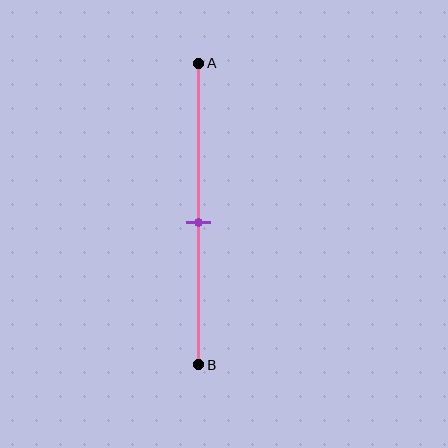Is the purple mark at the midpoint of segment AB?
Yes, the mark is approximately at the midpoint.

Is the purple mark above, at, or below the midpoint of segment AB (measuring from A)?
The purple mark is approximately at the midpoint of segment AB.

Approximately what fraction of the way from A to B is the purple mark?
The purple mark is approximately 55% of the way from A to B.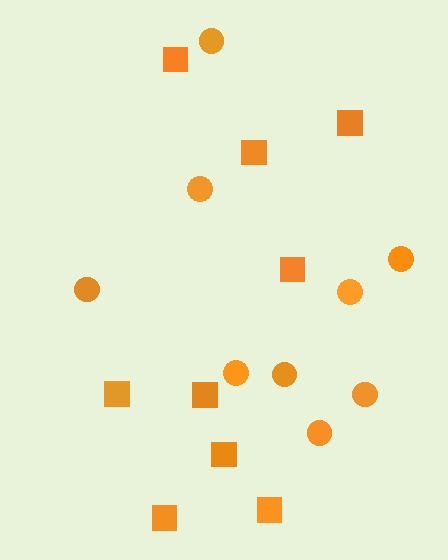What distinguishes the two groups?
There are 2 groups: one group of circles (9) and one group of squares (9).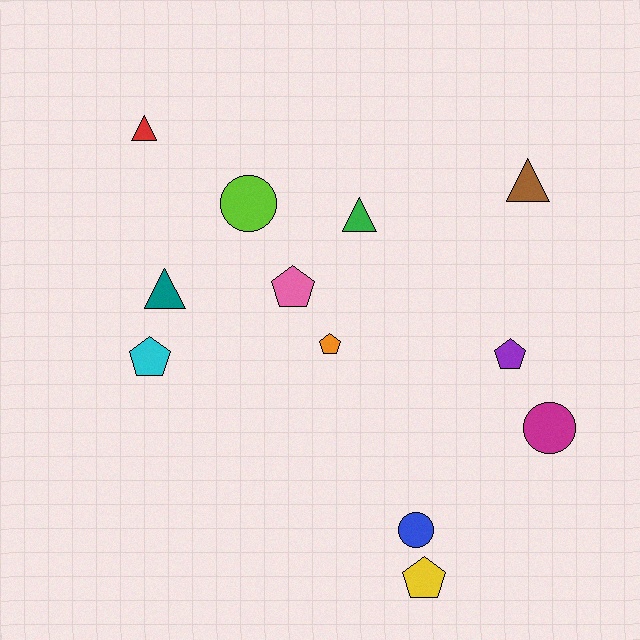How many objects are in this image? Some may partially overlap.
There are 12 objects.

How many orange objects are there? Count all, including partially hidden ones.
There is 1 orange object.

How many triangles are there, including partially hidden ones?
There are 4 triangles.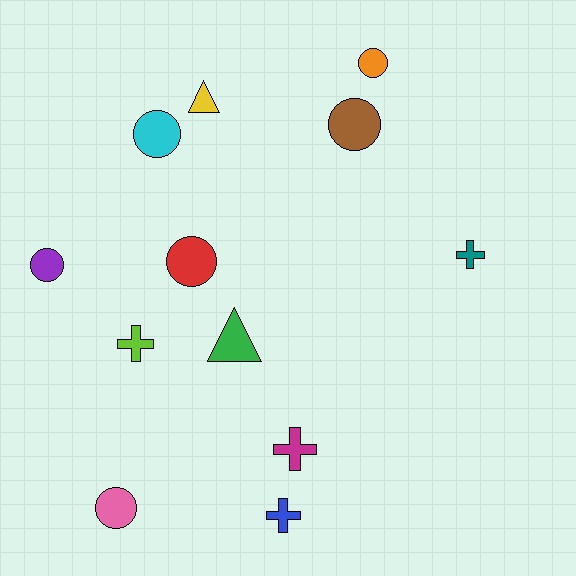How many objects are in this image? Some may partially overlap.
There are 12 objects.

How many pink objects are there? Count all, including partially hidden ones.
There is 1 pink object.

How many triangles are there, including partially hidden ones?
There are 2 triangles.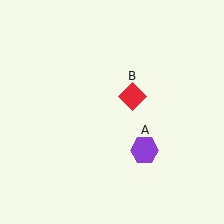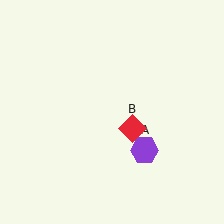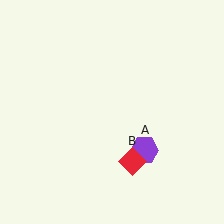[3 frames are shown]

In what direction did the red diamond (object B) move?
The red diamond (object B) moved down.